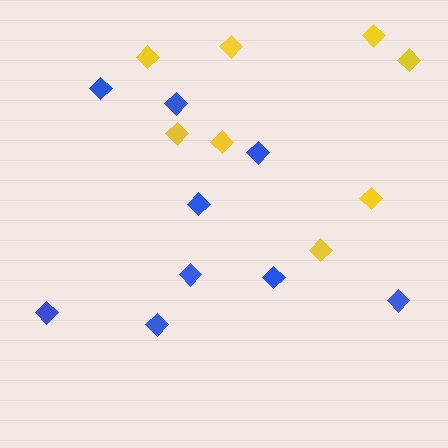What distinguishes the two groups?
There are 2 groups: one group of yellow diamonds (8) and one group of blue diamonds (9).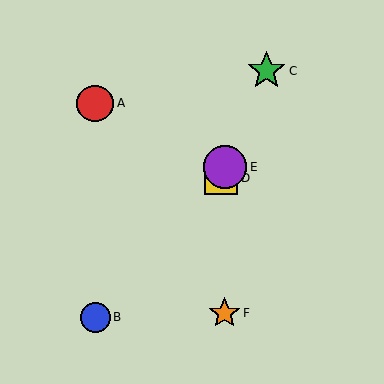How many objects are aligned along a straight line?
3 objects (C, D, E) are aligned along a straight line.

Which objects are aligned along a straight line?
Objects C, D, E are aligned along a straight line.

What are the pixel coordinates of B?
Object B is at (95, 317).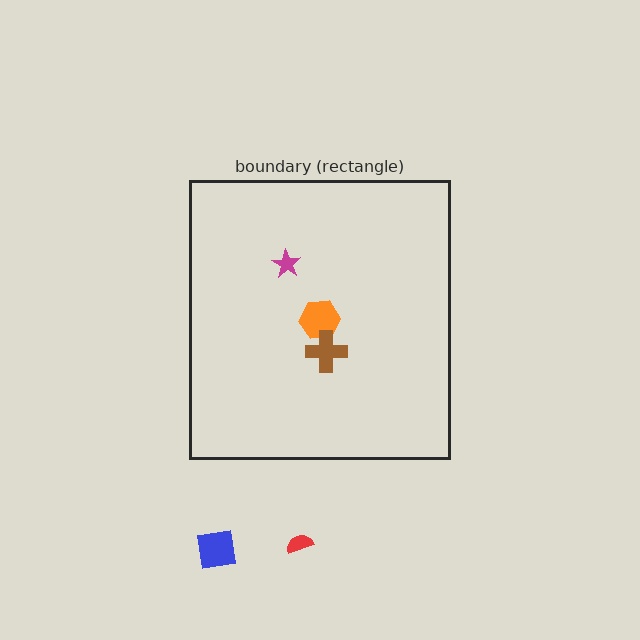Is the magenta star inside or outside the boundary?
Inside.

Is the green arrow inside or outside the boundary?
Inside.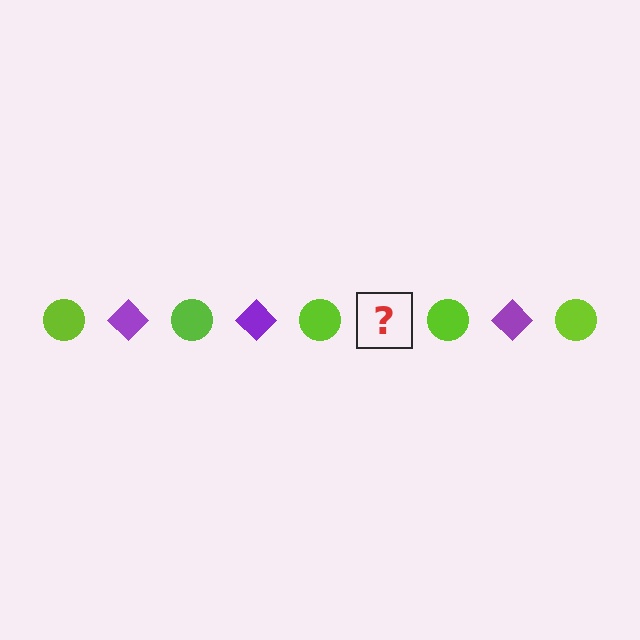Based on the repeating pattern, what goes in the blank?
The blank should be a purple diamond.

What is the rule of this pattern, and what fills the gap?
The rule is that the pattern alternates between lime circle and purple diamond. The gap should be filled with a purple diamond.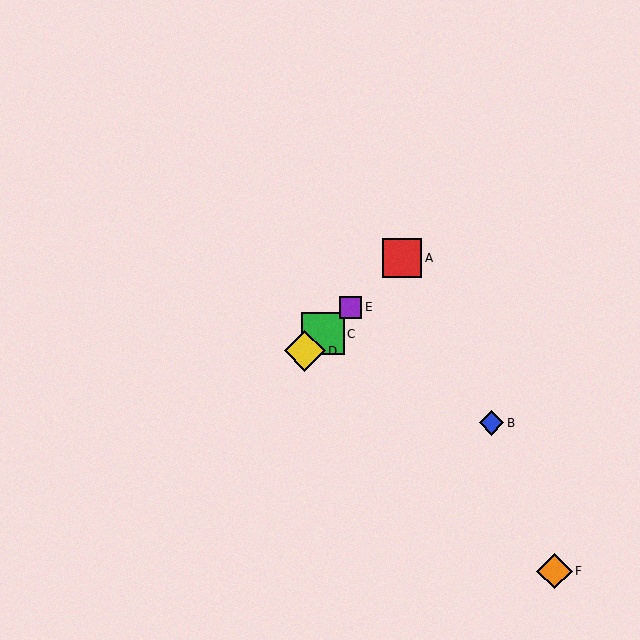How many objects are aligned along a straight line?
4 objects (A, C, D, E) are aligned along a straight line.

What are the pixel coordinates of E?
Object E is at (351, 307).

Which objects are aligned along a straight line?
Objects A, C, D, E are aligned along a straight line.